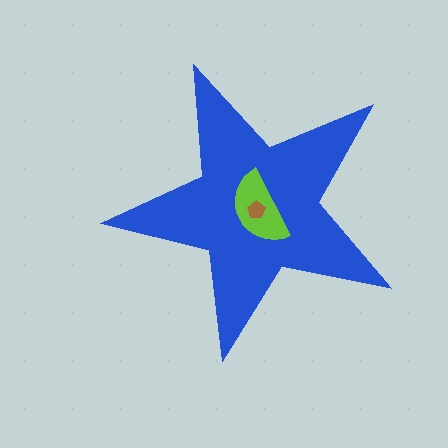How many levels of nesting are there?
3.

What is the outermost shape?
The blue star.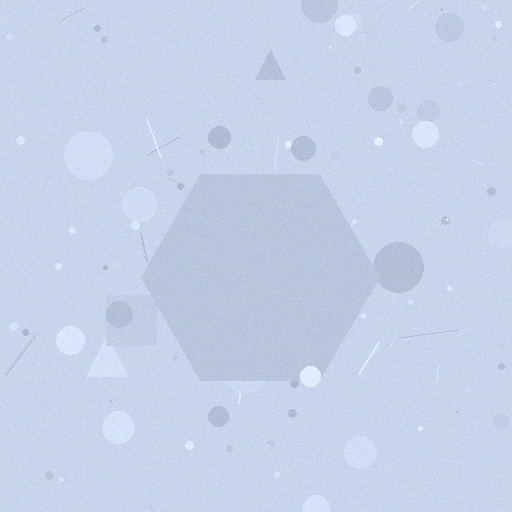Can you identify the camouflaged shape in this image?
The camouflaged shape is a hexagon.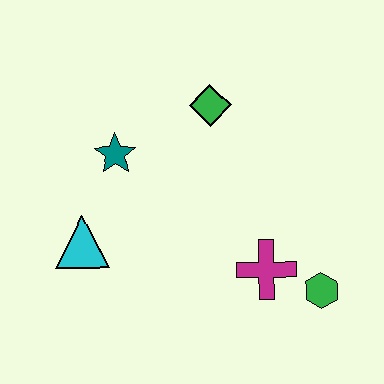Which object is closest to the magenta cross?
The green hexagon is closest to the magenta cross.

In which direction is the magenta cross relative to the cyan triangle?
The magenta cross is to the right of the cyan triangle.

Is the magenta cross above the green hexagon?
Yes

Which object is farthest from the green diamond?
The green hexagon is farthest from the green diamond.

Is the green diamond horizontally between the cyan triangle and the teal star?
No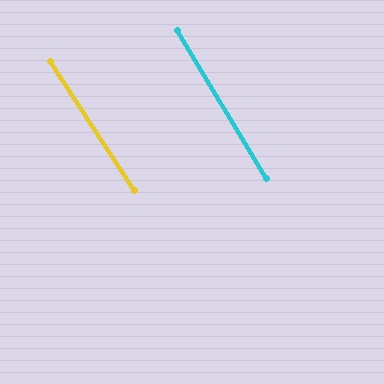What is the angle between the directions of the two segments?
Approximately 2 degrees.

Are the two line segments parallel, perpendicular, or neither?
Parallel — their directions differ by only 2.0°.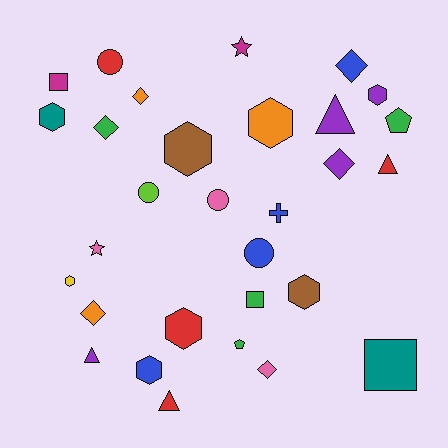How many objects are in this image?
There are 30 objects.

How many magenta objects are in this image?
There are 2 magenta objects.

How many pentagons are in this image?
There are 2 pentagons.